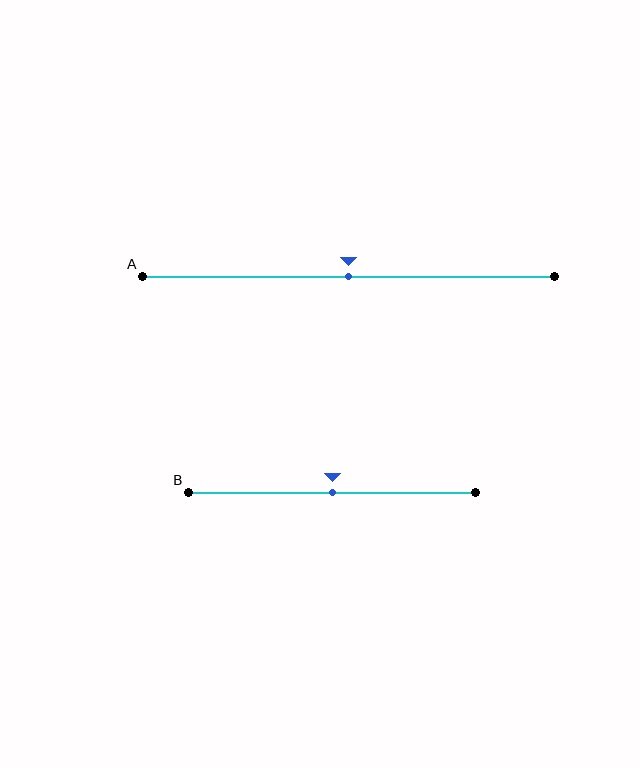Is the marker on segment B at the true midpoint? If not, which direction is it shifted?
Yes, the marker on segment B is at the true midpoint.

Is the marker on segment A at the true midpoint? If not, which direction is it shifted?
Yes, the marker on segment A is at the true midpoint.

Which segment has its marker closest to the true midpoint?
Segment A has its marker closest to the true midpoint.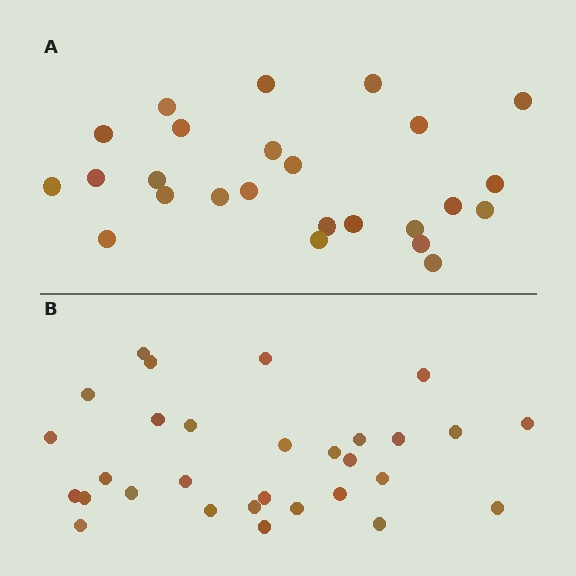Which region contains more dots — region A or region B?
Region B (the bottom region) has more dots.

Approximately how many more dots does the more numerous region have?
Region B has about 5 more dots than region A.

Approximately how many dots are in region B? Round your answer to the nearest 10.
About 30 dots.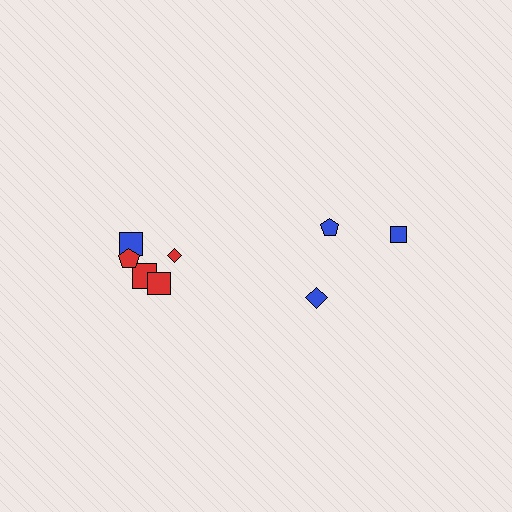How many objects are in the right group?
There are 3 objects.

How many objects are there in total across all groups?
There are 8 objects.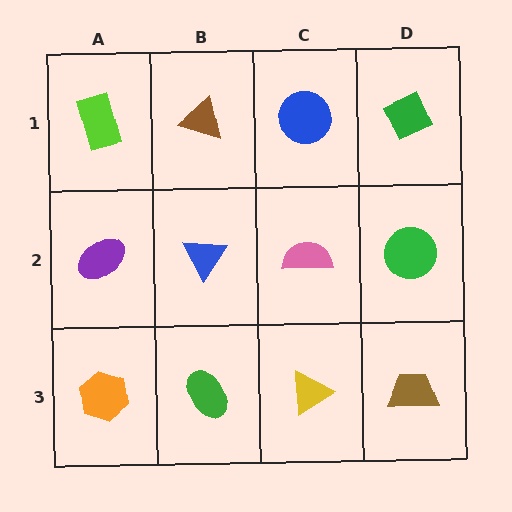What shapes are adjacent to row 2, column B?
A brown triangle (row 1, column B), a green ellipse (row 3, column B), a purple ellipse (row 2, column A), a pink semicircle (row 2, column C).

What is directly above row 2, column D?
A green diamond.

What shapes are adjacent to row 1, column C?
A pink semicircle (row 2, column C), a brown triangle (row 1, column B), a green diamond (row 1, column D).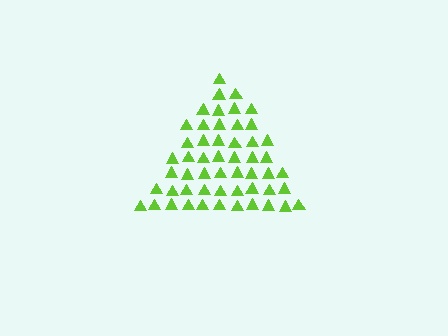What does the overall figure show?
The overall figure shows a triangle.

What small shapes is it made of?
It is made of small triangles.